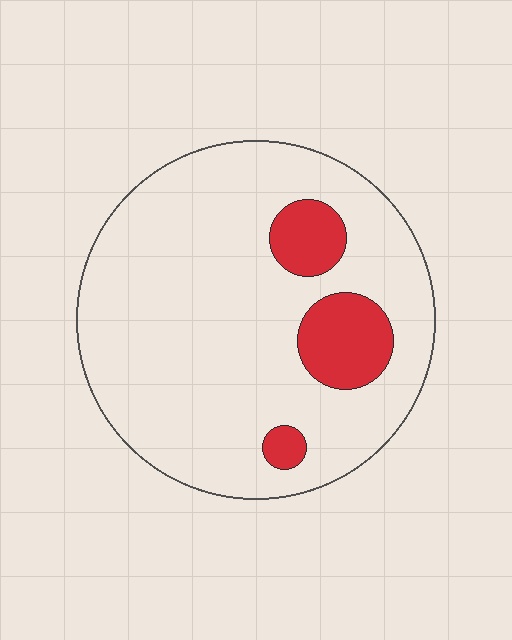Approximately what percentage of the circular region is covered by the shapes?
Approximately 15%.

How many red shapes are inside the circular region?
3.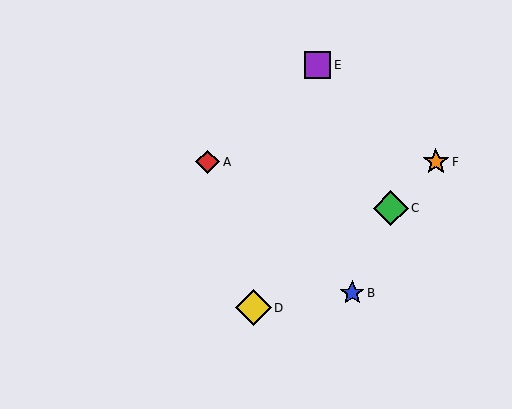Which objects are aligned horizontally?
Objects A, F are aligned horizontally.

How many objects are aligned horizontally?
2 objects (A, F) are aligned horizontally.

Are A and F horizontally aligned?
Yes, both are at y≈162.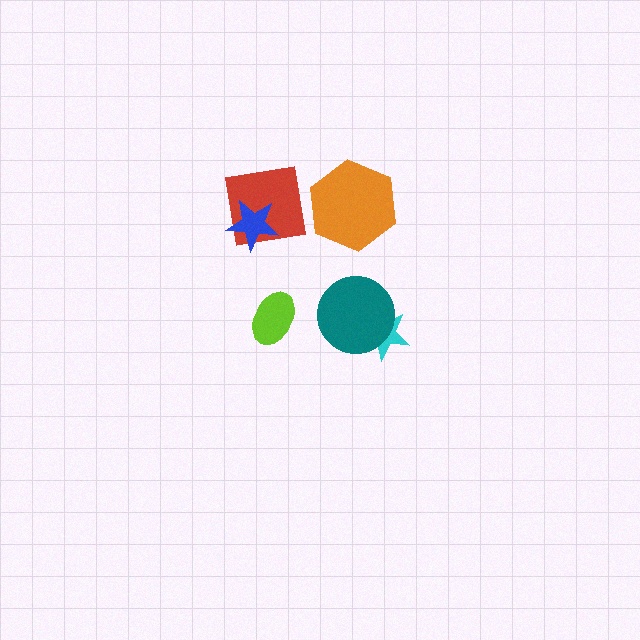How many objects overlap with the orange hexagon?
0 objects overlap with the orange hexagon.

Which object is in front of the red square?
The blue star is in front of the red square.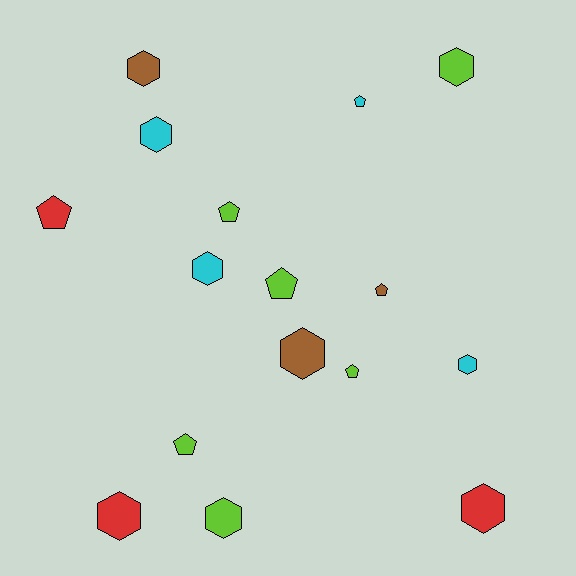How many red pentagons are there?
There is 1 red pentagon.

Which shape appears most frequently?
Hexagon, with 9 objects.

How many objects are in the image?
There are 16 objects.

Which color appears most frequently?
Lime, with 6 objects.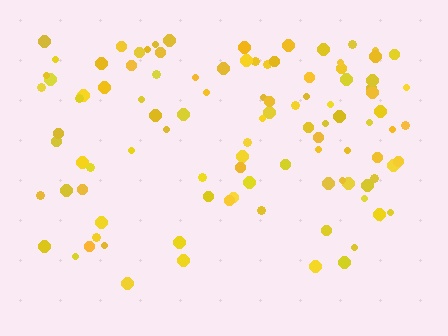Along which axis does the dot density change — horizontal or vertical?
Vertical.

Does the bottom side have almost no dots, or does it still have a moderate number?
Still a moderate number, just noticeably fewer than the top.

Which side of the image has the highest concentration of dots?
The top.